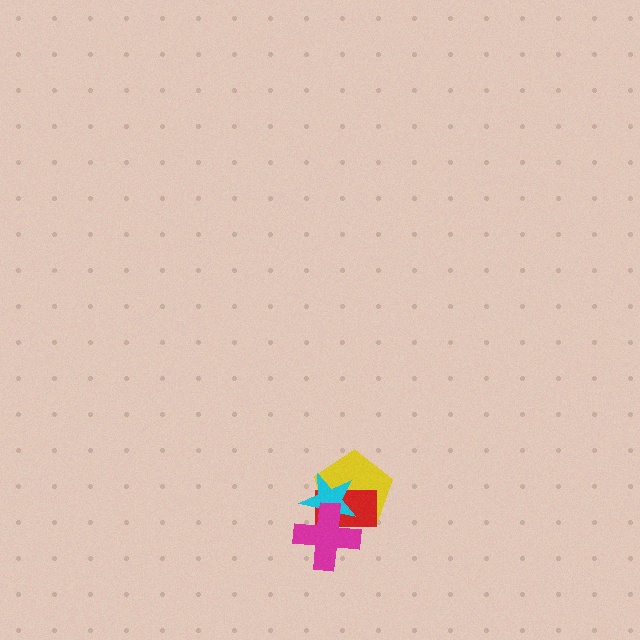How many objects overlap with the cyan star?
3 objects overlap with the cyan star.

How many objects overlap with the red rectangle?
3 objects overlap with the red rectangle.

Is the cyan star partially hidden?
Yes, it is partially covered by another shape.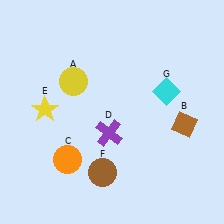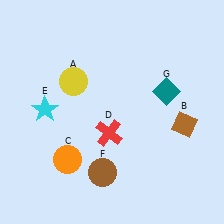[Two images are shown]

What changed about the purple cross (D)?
In Image 1, D is purple. In Image 2, it changed to red.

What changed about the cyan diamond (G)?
In Image 1, G is cyan. In Image 2, it changed to teal.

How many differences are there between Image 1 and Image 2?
There are 3 differences between the two images.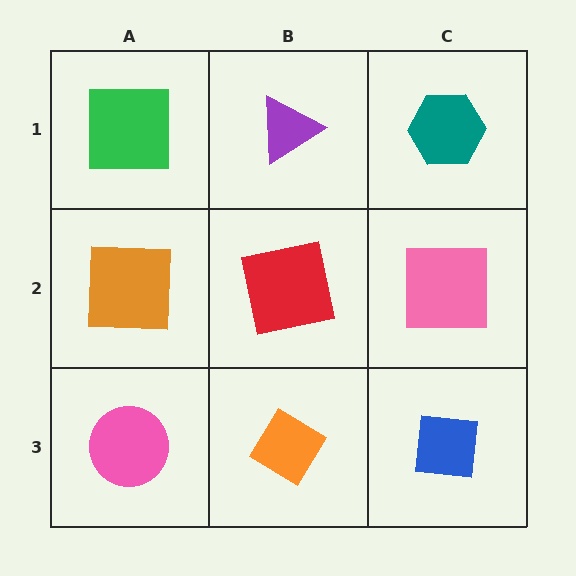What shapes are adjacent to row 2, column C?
A teal hexagon (row 1, column C), a blue square (row 3, column C), a red square (row 2, column B).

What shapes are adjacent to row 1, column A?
An orange square (row 2, column A), a purple triangle (row 1, column B).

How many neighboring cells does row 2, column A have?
3.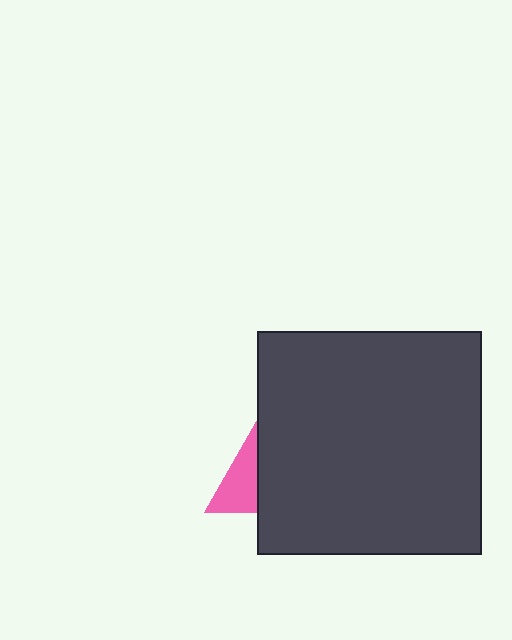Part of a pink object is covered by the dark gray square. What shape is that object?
It is a triangle.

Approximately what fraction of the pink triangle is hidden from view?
Roughly 70% of the pink triangle is hidden behind the dark gray square.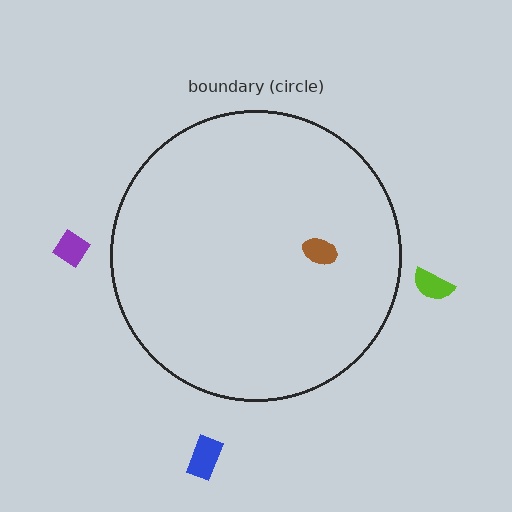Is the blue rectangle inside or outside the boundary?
Outside.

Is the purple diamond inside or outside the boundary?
Outside.